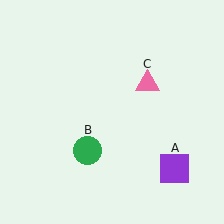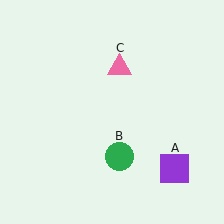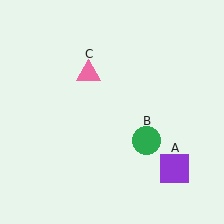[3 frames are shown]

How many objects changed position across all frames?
2 objects changed position: green circle (object B), pink triangle (object C).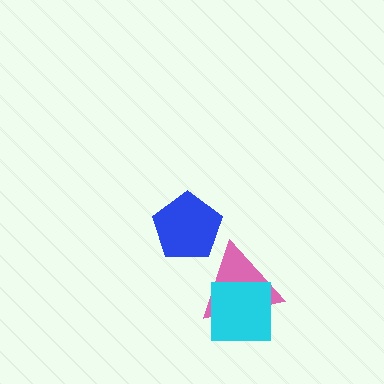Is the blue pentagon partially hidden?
No, no other shape covers it.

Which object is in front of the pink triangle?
The cyan square is in front of the pink triangle.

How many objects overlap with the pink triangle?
1 object overlaps with the pink triangle.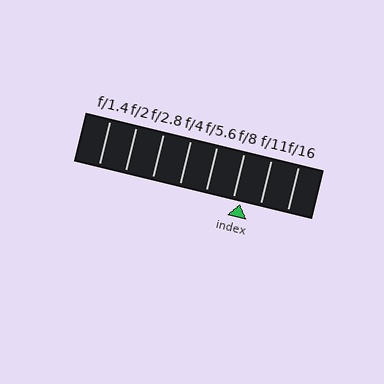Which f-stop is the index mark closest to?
The index mark is closest to f/8.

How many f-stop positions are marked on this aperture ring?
There are 8 f-stop positions marked.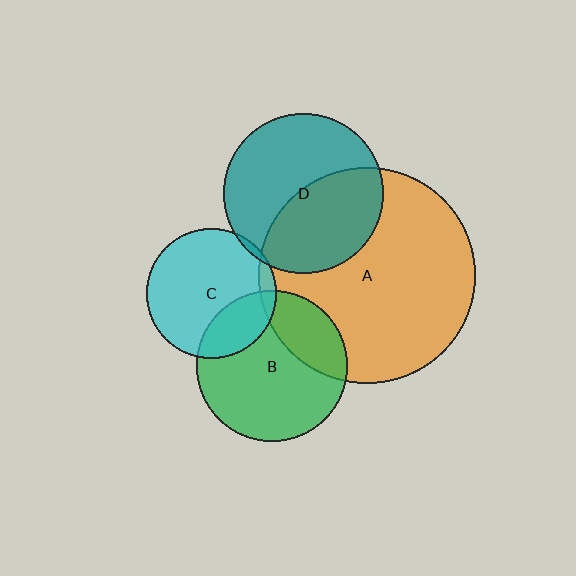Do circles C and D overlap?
Yes.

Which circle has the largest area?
Circle A (orange).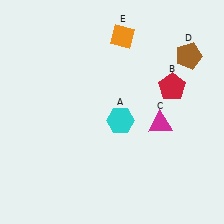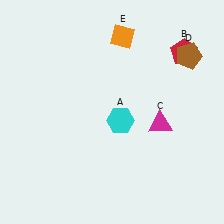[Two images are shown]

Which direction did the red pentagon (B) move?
The red pentagon (B) moved up.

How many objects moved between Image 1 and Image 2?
1 object moved between the two images.